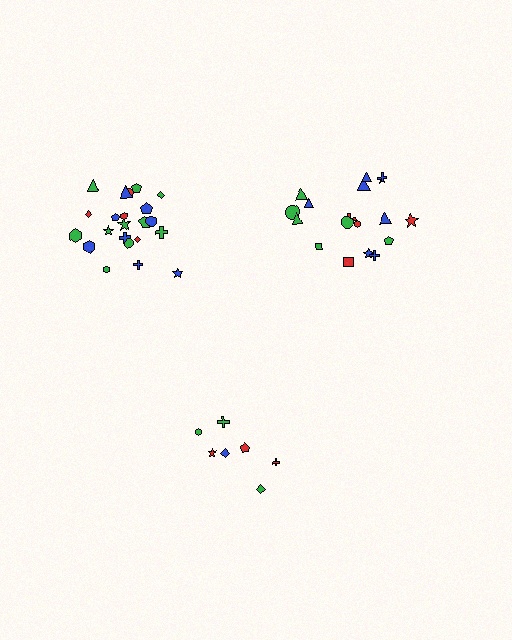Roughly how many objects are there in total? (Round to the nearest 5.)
Roughly 45 objects in total.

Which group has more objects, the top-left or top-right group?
The top-left group.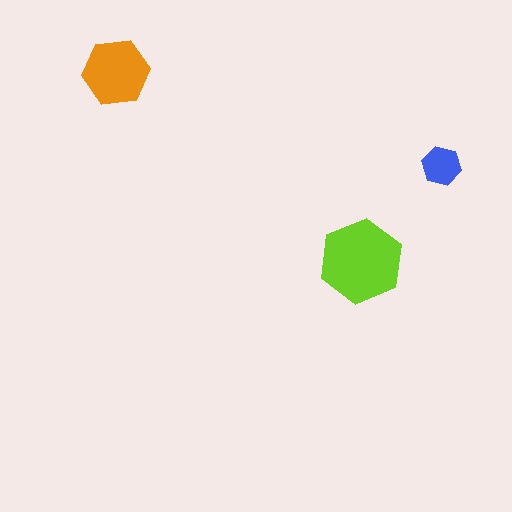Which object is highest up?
The orange hexagon is topmost.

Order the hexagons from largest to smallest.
the lime one, the orange one, the blue one.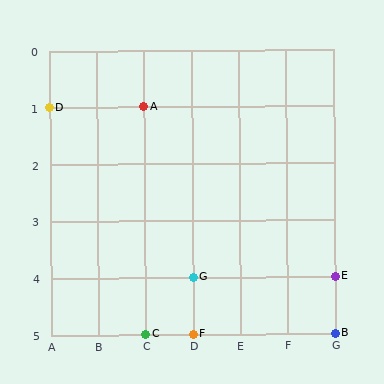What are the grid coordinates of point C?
Point C is at grid coordinates (C, 5).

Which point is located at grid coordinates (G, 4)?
Point E is at (G, 4).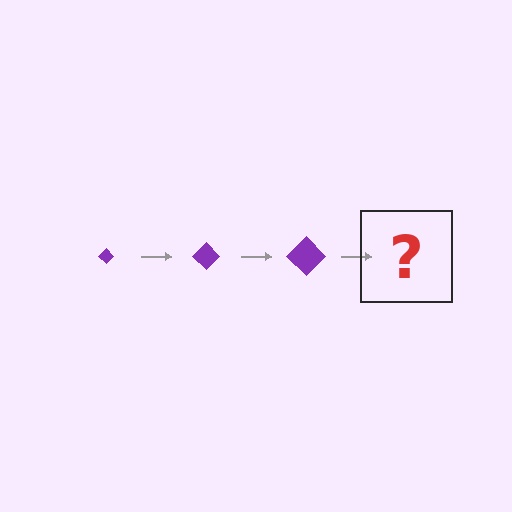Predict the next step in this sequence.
The next step is a purple diamond, larger than the previous one.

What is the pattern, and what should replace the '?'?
The pattern is that the diamond gets progressively larger each step. The '?' should be a purple diamond, larger than the previous one.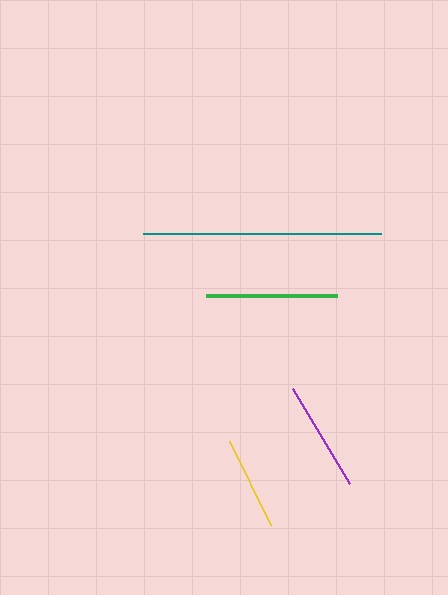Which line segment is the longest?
The teal line is the longest at approximately 237 pixels.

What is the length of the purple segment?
The purple segment is approximately 110 pixels long.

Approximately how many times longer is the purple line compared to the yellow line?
The purple line is approximately 1.2 times the length of the yellow line.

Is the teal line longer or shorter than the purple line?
The teal line is longer than the purple line.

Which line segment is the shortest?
The yellow line is the shortest at approximately 93 pixels.